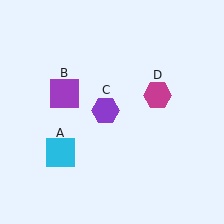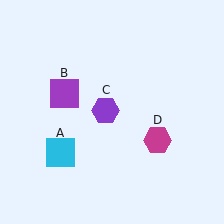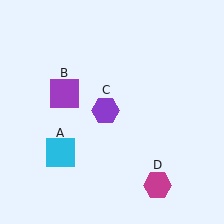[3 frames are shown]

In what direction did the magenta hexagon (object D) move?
The magenta hexagon (object D) moved down.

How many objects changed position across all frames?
1 object changed position: magenta hexagon (object D).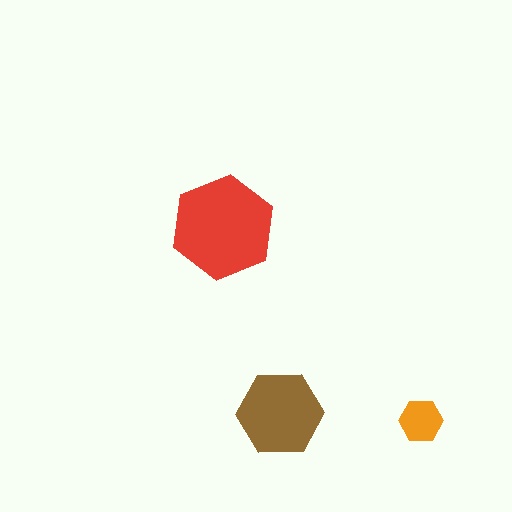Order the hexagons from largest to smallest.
the red one, the brown one, the orange one.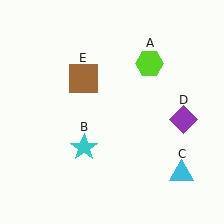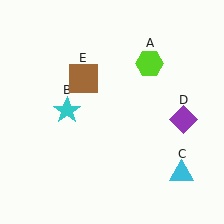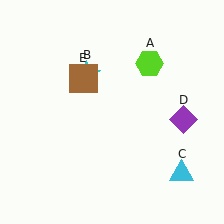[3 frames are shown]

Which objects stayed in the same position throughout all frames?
Lime hexagon (object A) and cyan triangle (object C) and purple diamond (object D) and brown square (object E) remained stationary.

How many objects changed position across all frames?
1 object changed position: cyan star (object B).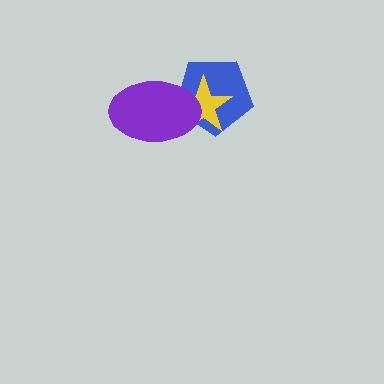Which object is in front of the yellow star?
The purple ellipse is in front of the yellow star.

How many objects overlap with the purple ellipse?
2 objects overlap with the purple ellipse.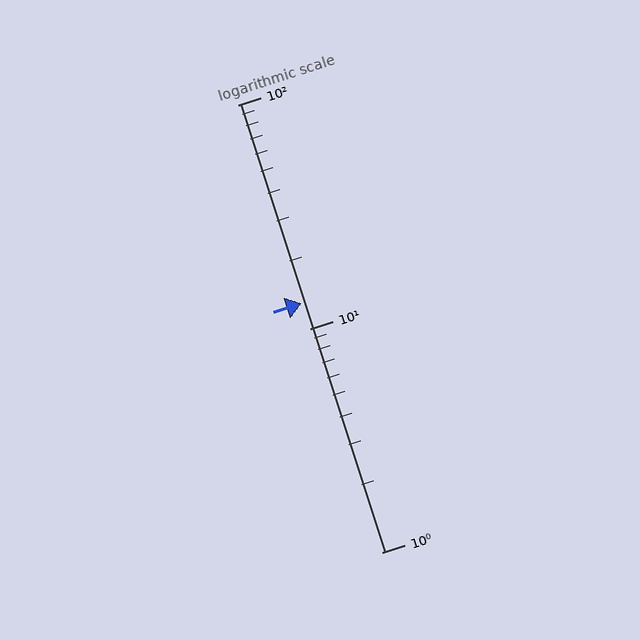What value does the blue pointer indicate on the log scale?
The pointer indicates approximately 13.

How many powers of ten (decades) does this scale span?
The scale spans 2 decades, from 1 to 100.